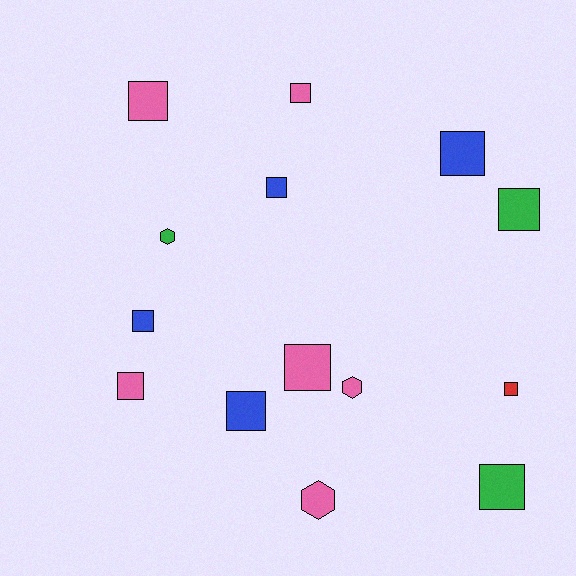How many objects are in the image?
There are 14 objects.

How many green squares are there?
There are 2 green squares.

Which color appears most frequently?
Pink, with 6 objects.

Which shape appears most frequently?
Square, with 11 objects.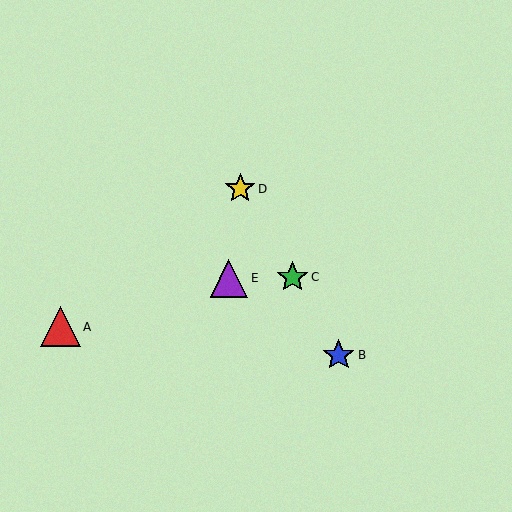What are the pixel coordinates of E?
Object E is at (229, 279).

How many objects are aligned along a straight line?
3 objects (B, C, D) are aligned along a straight line.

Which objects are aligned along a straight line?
Objects B, C, D are aligned along a straight line.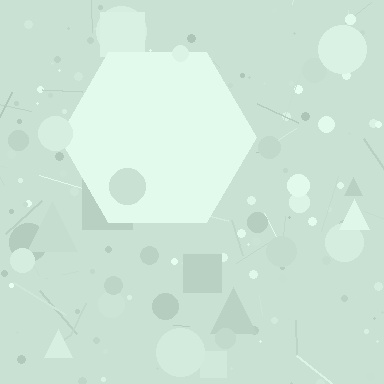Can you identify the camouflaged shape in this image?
The camouflaged shape is a hexagon.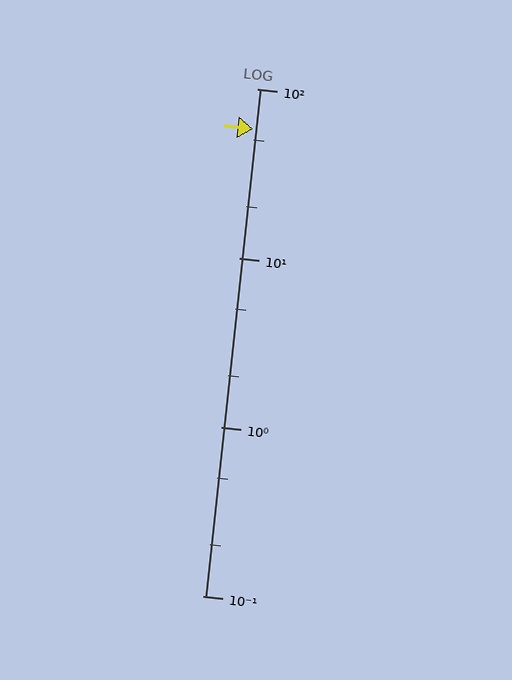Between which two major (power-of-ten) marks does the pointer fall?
The pointer is between 10 and 100.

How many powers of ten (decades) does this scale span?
The scale spans 3 decades, from 0.1 to 100.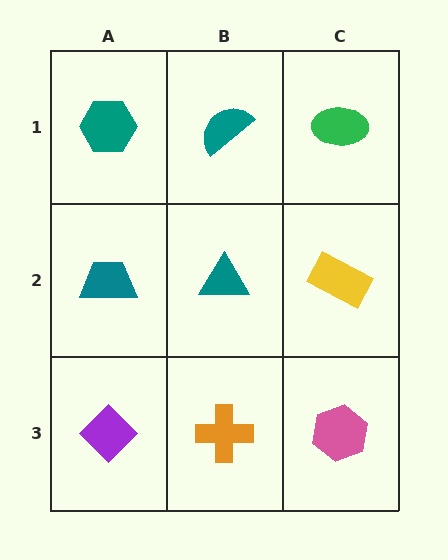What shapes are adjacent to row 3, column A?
A teal trapezoid (row 2, column A), an orange cross (row 3, column B).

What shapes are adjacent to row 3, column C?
A yellow rectangle (row 2, column C), an orange cross (row 3, column B).